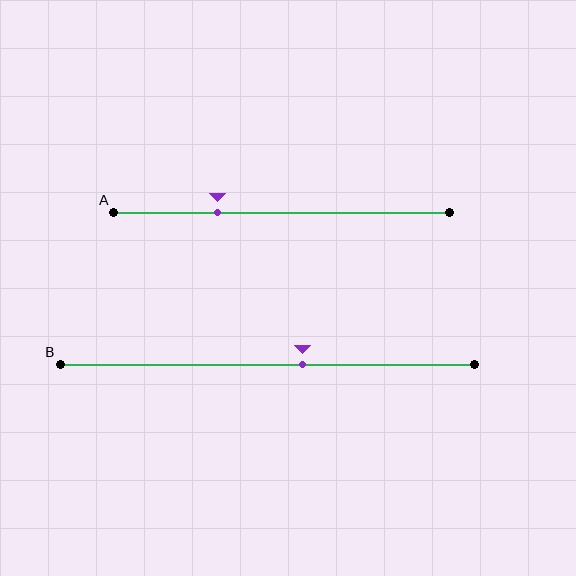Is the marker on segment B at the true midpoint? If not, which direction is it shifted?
No, the marker on segment B is shifted to the right by about 8% of the segment length.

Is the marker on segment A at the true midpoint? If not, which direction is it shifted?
No, the marker on segment A is shifted to the left by about 19% of the segment length.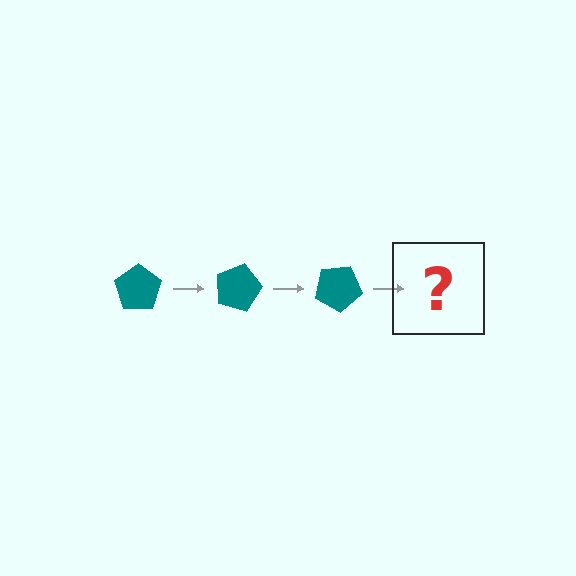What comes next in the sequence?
The next element should be a teal pentagon rotated 45 degrees.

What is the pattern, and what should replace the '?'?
The pattern is that the pentagon rotates 15 degrees each step. The '?' should be a teal pentagon rotated 45 degrees.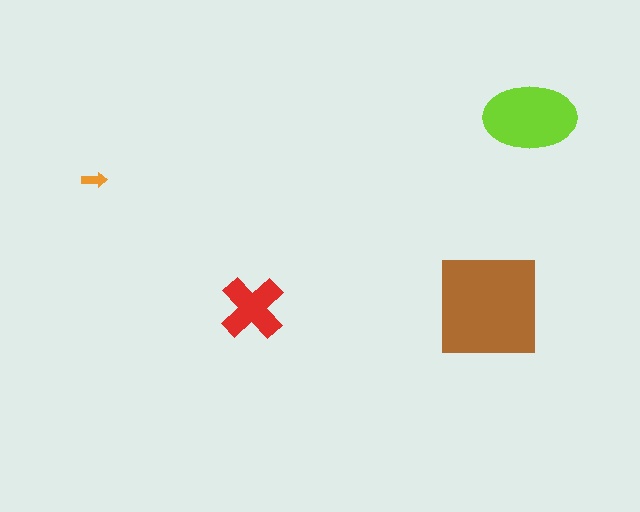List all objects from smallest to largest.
The orange arrow, the red cross, the lime ellipse, the brown square.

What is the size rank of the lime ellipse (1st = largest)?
2nd.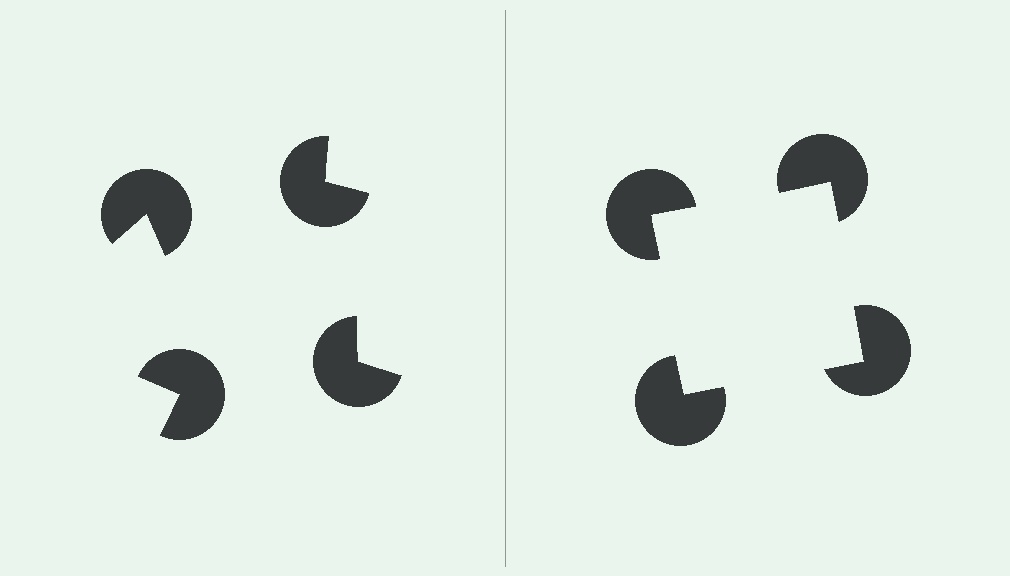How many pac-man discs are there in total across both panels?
8 — 4 on each side.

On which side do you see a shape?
An illusory square appears on the right side. On the left side the wedge cuts are rotated, so no coherent shape forms.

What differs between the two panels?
The pac-man discs are positioned identically on both sides; only the wedge orientations differ. On the right they align to a square; on the left they are misaligned.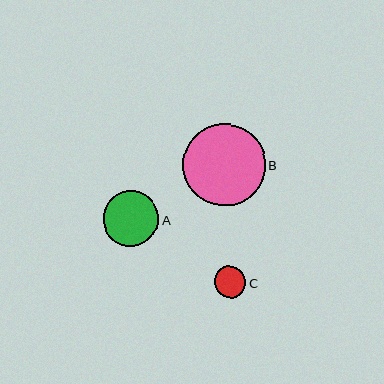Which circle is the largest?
Circle B is the largest with a size of approximately 83 pixels.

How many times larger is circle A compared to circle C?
Circle A is approximately 1.7 times the size of circle C.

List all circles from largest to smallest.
From largest to smallest: B, A, C.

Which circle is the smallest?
Circle C is the smallest with a size of approximately 32 pixels.